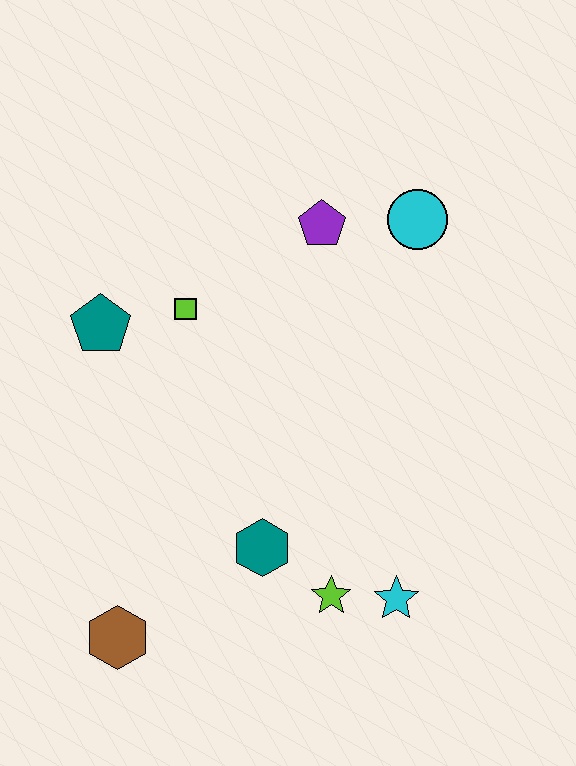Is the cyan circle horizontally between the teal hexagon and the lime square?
No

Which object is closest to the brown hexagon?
The teal hexagon is closest to the brown hexagon.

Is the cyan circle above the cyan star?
Yes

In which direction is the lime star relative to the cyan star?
The lime star is to the left of the cyan star.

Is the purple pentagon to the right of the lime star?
No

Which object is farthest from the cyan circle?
The brown hexagon is farthest from the cyan circle.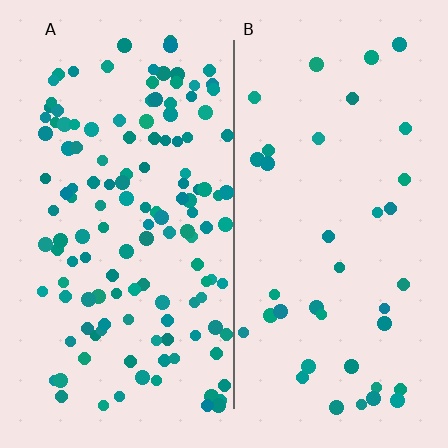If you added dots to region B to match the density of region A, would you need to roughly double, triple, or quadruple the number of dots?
Approximately triple.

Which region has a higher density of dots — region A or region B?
A (the left).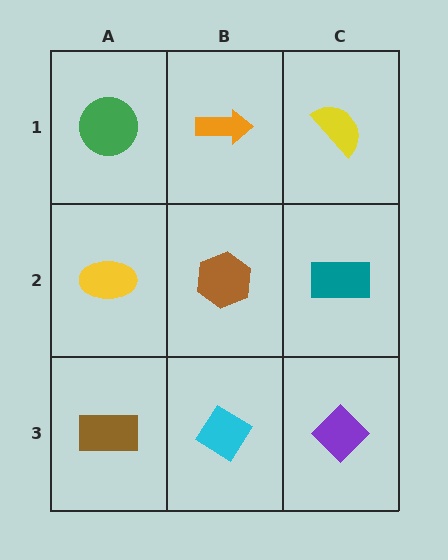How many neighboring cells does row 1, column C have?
2.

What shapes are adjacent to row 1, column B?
A brown hexagon (row 2, column B), a green circle (row 1, column A), a yellow semicircle (row 1, column C).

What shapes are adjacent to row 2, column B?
An orange arrow (row 1, column B), a cyan diamond (row 3, column B), a yellow ellipse (row 2, column A), a teal rectangle (row 2, column C).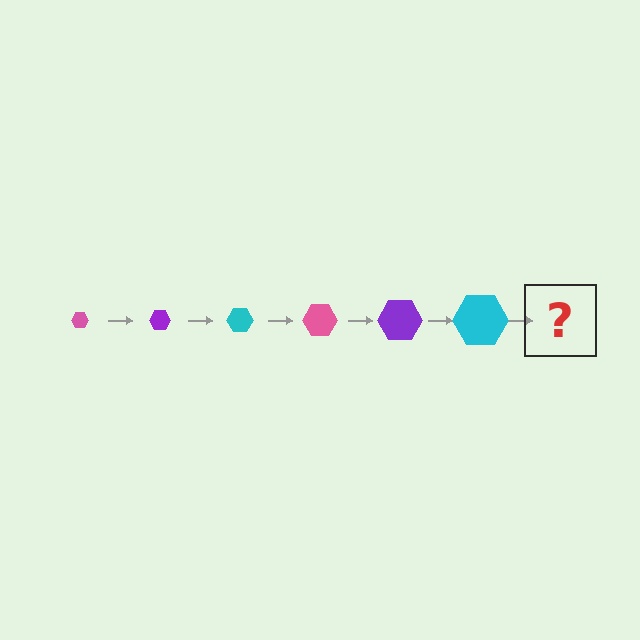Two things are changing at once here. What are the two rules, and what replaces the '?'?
The two rules are that the hexagon grows larger each step and the color cycles through pink, purple, and cyan. The '?' should be a pink hexagon, larger than the previous one.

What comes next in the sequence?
The next element should be a pink hexagon, larger than the previous one.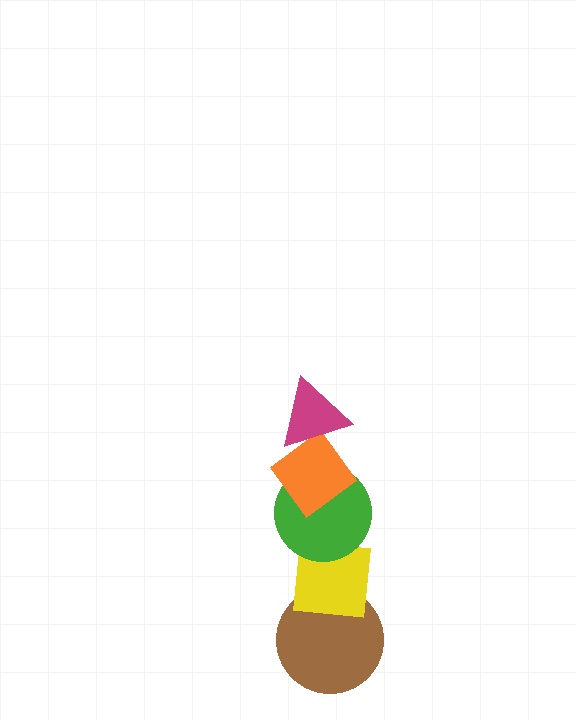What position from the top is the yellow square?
The yellow square is 4th from the top.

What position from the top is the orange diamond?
The orange diamond is 2nd from the top.